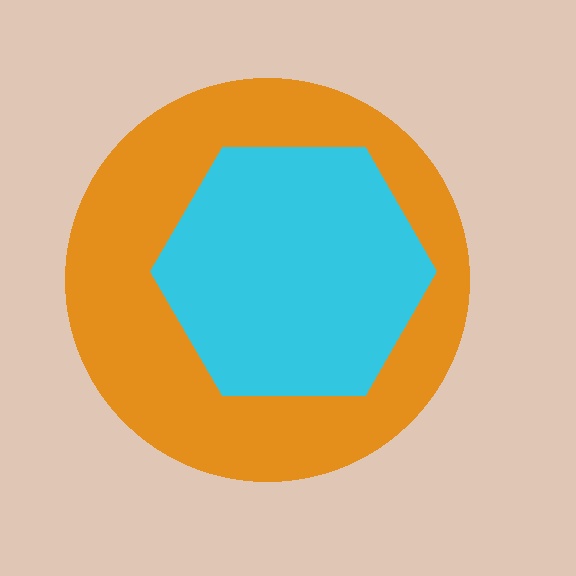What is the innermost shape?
The cyan hexagon.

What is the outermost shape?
The orange circle.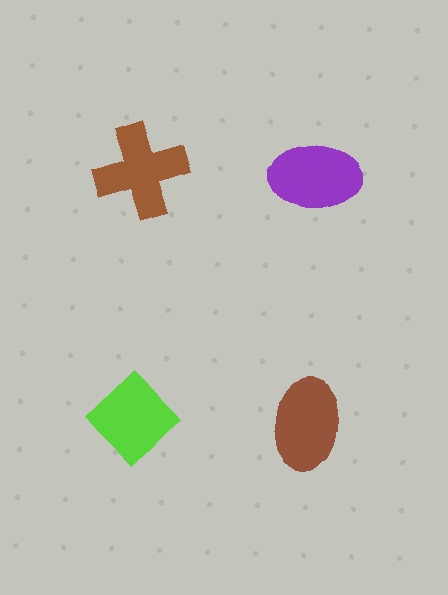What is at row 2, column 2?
A brown ellipse.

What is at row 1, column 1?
A brown cross.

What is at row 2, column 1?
A lime diamond.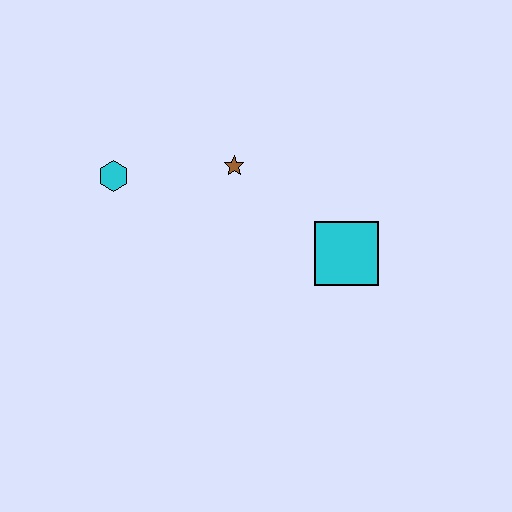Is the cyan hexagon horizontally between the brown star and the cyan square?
No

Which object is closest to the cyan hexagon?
The brown star is closest to the cyan hexagon.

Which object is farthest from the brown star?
The cyan square is farthest from the brown star.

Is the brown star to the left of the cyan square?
Yes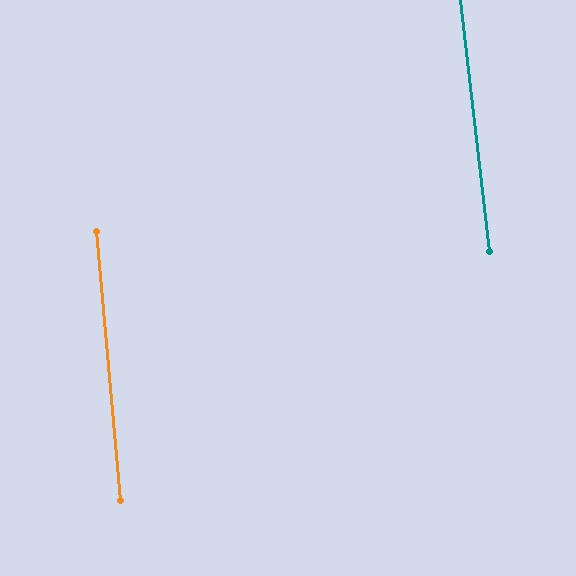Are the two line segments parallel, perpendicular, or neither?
Parallel — their directions differ by only 1.4°.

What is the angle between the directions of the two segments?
Approximately 1 degree.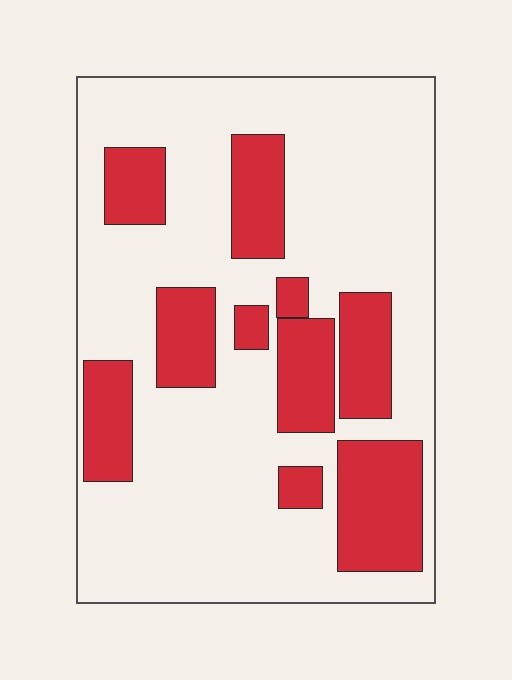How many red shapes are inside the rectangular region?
10.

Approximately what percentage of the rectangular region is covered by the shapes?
Approximately 30%.